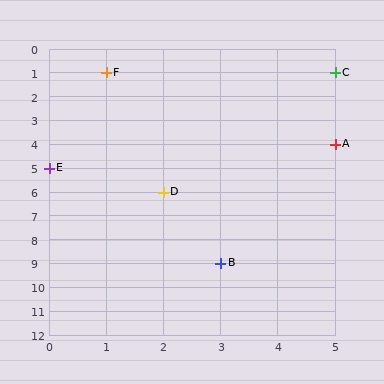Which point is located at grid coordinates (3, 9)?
Point B is at (3, 9).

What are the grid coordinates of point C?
Point C is at grid coordinates (5, 1).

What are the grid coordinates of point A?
Point A is at grid coordinates (5, 4).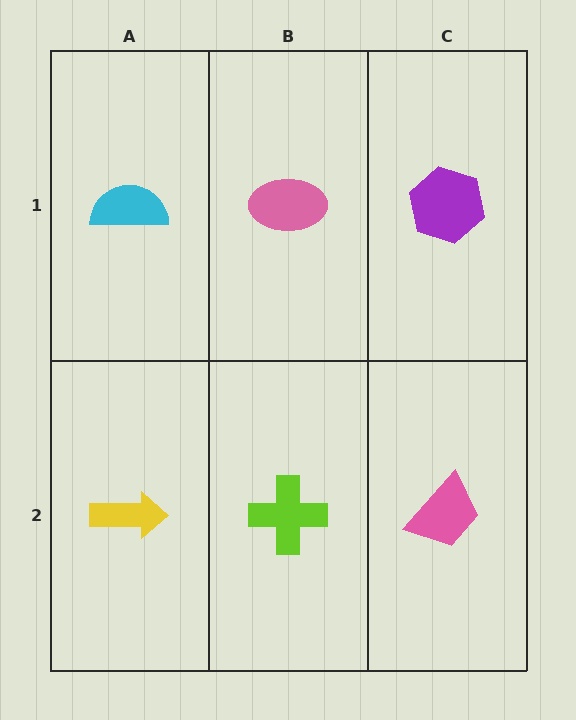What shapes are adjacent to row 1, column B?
A lime cross (row 2, column B), a cyan semicircle (row 1, column A), a purple hexagon (row 1, column C).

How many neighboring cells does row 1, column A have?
2.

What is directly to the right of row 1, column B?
A purple hexagon.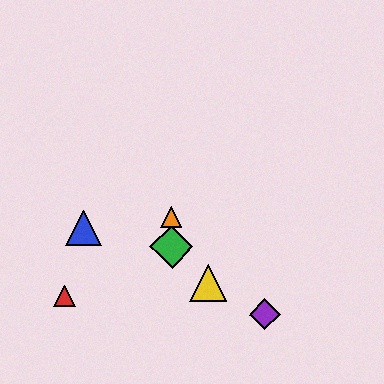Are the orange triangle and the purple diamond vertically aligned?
No, the orange triangle is at x≈171 and the purple diamond is at x≈265.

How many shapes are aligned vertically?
2 shapes (the green diamond, the orange triangle) are aligned vertically.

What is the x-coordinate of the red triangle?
The red triangle is at x≈64.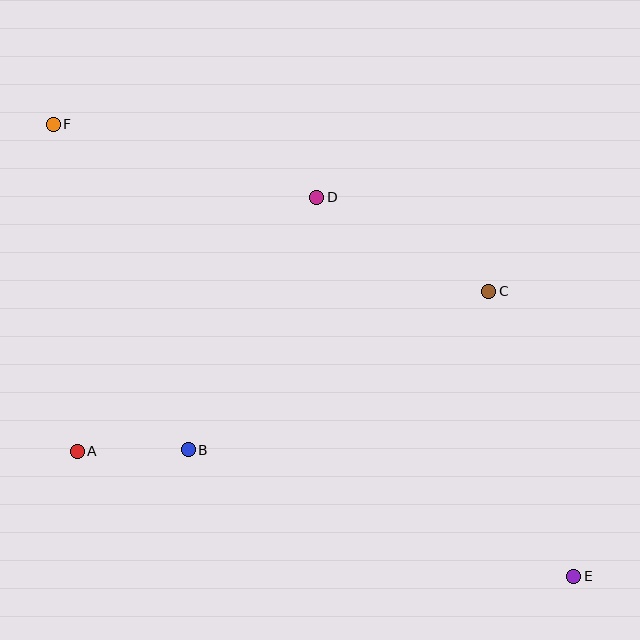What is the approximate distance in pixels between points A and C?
The distance between A and C is approximately 442 pixels.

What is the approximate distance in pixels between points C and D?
The distance between C and D is approximately 196 pixels.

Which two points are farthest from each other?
Points E and F are farthest from each other.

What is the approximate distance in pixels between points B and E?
The distance between B and E is approximately 406 pixels.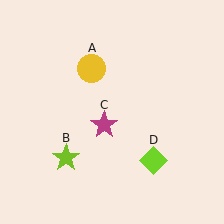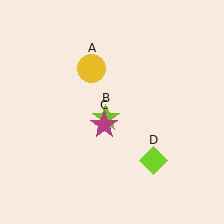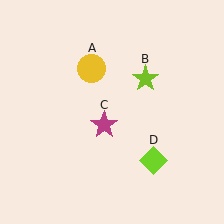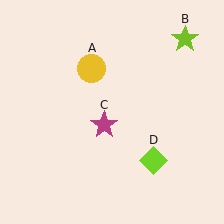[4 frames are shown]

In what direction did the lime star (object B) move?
The lime star (object B) moved up and to the right.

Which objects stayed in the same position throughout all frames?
Yellow circle (object A) and magenta star (object C) and lime diamond (object D) remained stationary.